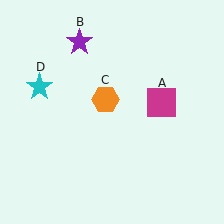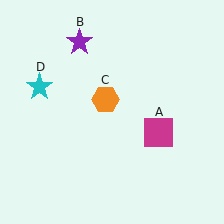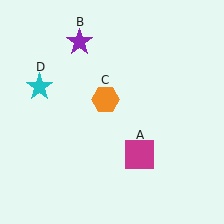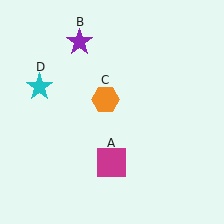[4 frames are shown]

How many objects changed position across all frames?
1 object changed position: magenta square (object A).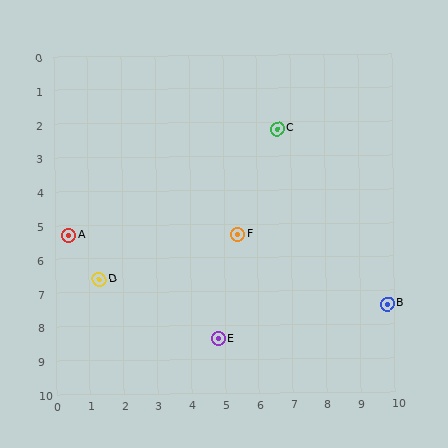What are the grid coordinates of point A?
Point A is at approximately (0.4, 5.3).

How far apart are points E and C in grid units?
Points E and C are about 6.5 grid units apart.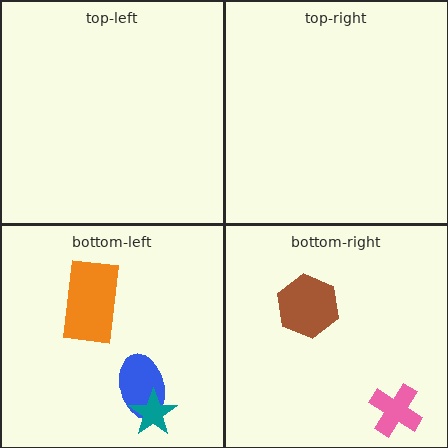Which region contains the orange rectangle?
The bottom-left region.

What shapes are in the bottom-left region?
The orange rectangle, the blue ellipse, the teal star.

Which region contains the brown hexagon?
The bottom-right region.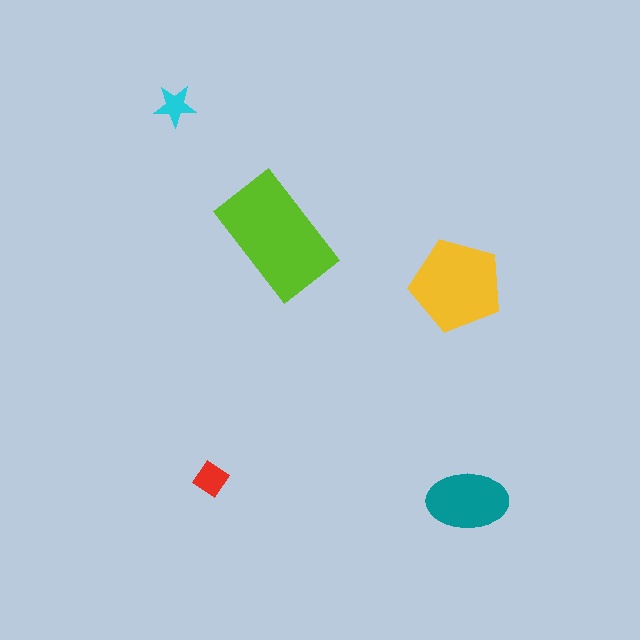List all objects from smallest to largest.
The cyan star, the red diamond, the teal ellipse, the yellow pentagon, the lime rectangle.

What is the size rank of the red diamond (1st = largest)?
4th.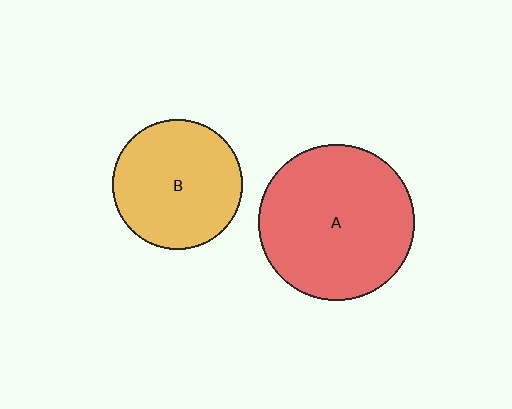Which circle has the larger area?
Circle A (red).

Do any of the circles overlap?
No, none of the circles overlap.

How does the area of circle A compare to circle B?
Approximately 1.4 times.